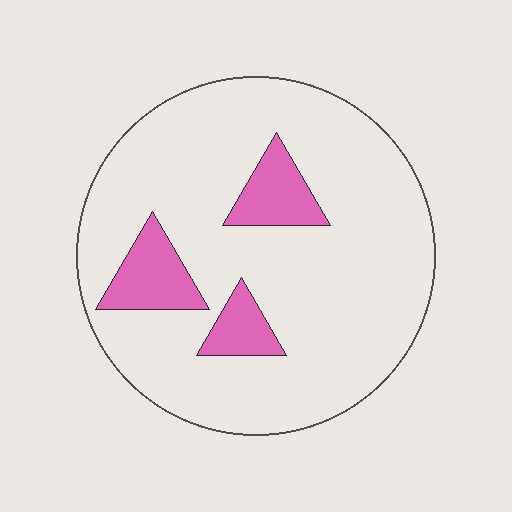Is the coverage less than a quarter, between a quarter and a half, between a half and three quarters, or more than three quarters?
Less than a quarter.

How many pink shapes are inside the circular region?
3.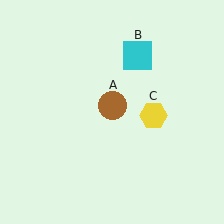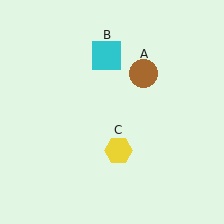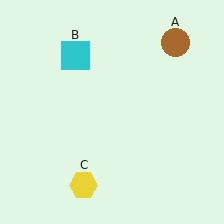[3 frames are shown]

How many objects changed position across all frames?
3 objects changed position: brown circle (object A), cyan square (object B), yellow hexagon (object C).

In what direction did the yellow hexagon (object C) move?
The yellow hexagon (object C) moved down and to the left.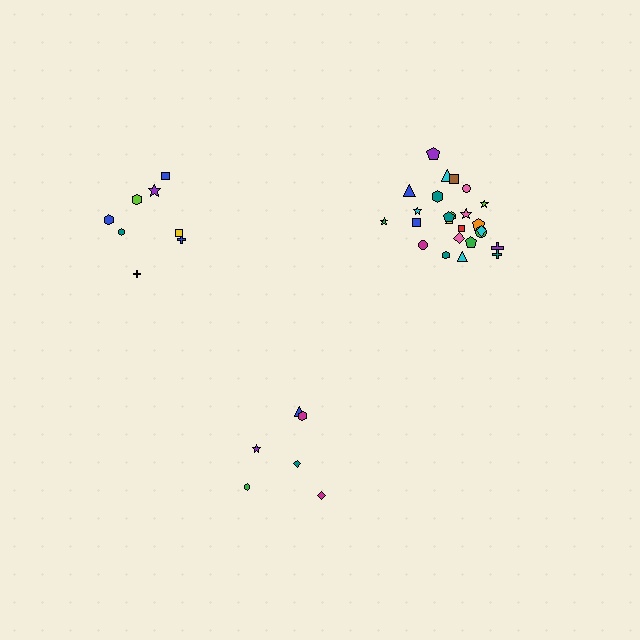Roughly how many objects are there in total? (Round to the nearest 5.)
Roughly 40 objects in total.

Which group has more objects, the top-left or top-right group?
The top-right group.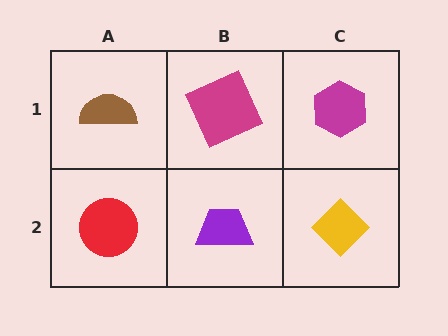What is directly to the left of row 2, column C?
A purple trapezoid.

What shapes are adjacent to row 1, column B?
A purple trapezoid (row 2, column B), a brown semicircle (row 1, column A), a magenta hexagon (row 1, column C).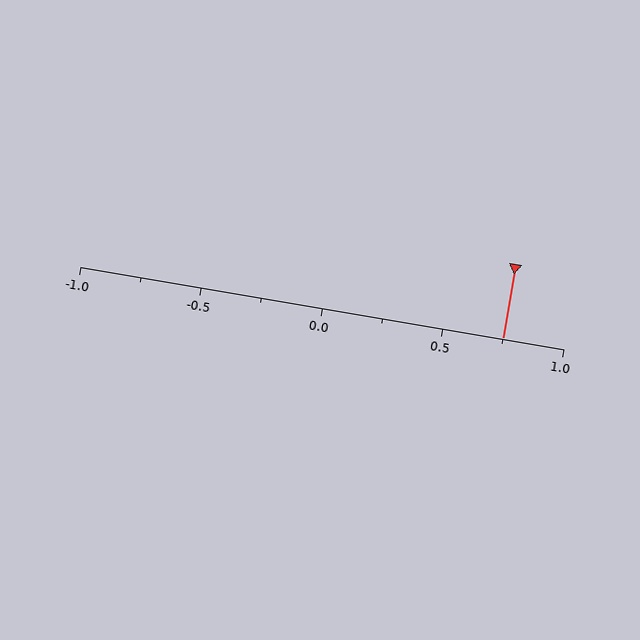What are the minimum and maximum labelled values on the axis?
The axis runs from -1.0 to 1.0.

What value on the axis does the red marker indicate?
The marker indicates approximately 0.75.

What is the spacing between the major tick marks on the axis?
The major ticks are spaced 0.5 apart.